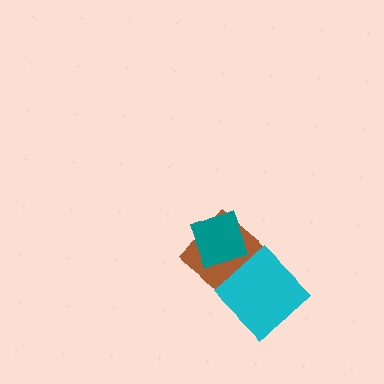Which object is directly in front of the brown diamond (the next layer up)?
The cyan diamond is directly in front of the brown diamond.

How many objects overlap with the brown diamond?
2 objects overlap with the brown diamond.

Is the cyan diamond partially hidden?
Yes, it is partially covered by another shape.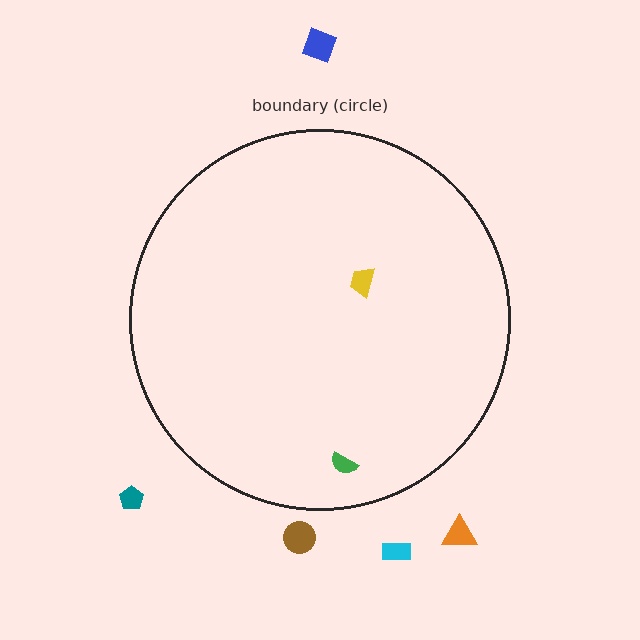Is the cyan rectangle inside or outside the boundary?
Outside.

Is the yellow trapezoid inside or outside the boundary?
Inside.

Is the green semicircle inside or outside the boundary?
Inside.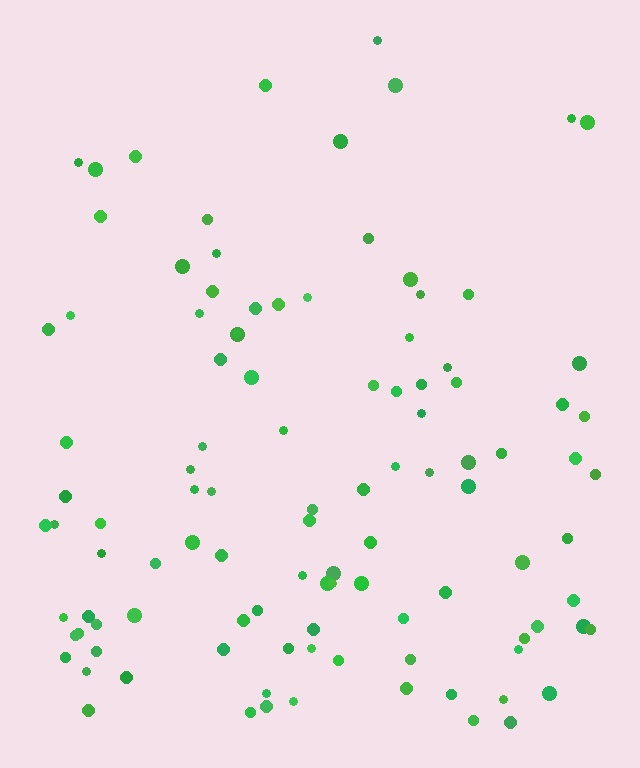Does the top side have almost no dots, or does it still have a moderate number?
Still a moderate number, just noticeably fewer than the bottom.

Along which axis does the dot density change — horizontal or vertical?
Vertical.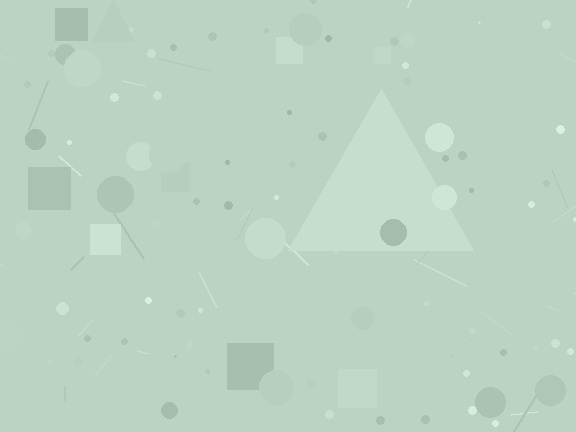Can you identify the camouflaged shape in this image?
The camouflaged shape is a triangle.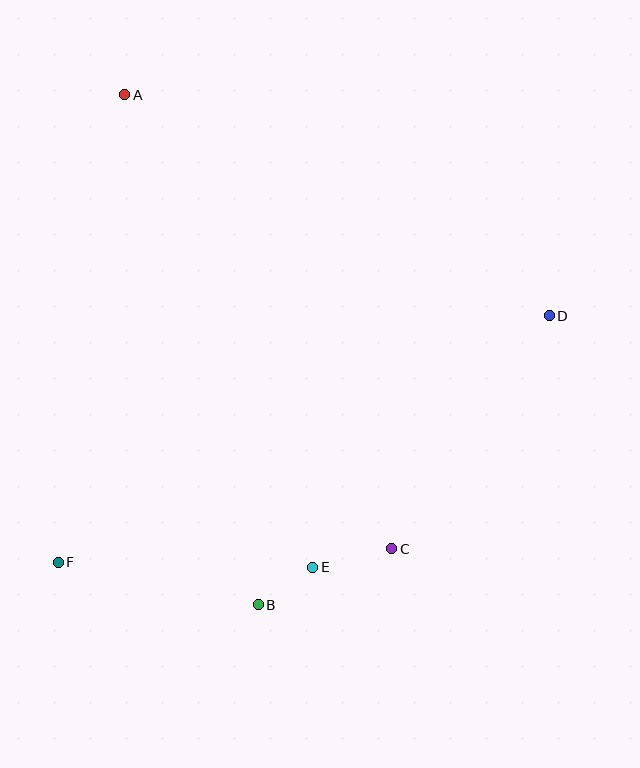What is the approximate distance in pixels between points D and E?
The distance between D and E is approximately 345 pixels.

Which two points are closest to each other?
Points B and E are closest to each other.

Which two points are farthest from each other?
Points D and F are farthest from each other.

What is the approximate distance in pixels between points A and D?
The distance between A and D is approximately 479 pixels.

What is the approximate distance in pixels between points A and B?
The distance between A and B is approximately 527 pixels.